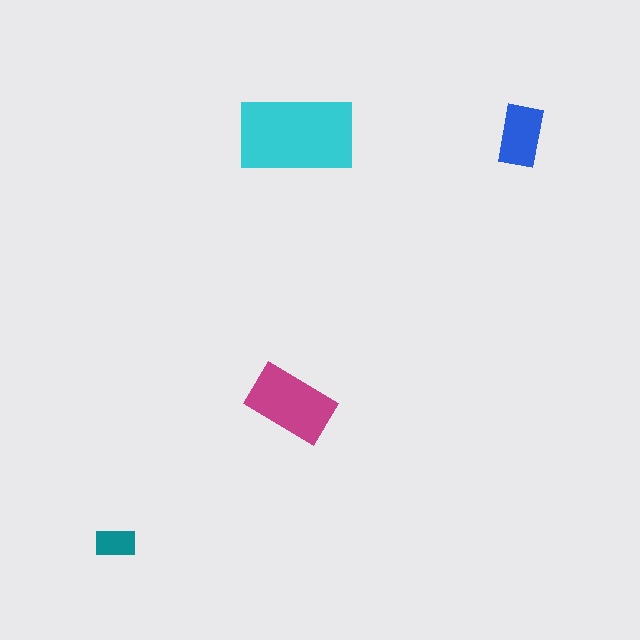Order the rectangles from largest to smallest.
the cyan one, the magenta one, the blue one, the teal one.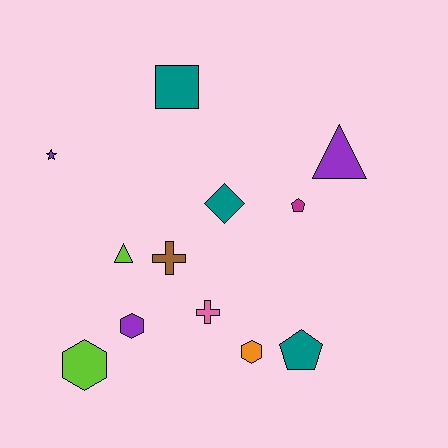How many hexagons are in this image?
There are 3 hexagons.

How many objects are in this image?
There are 12 objects.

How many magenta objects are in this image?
There is 1 magenta object.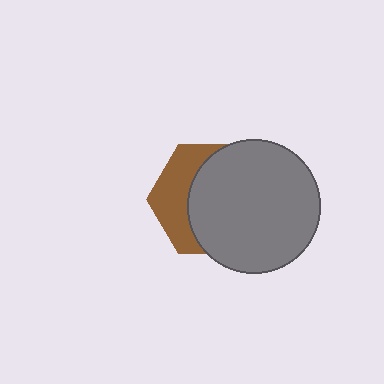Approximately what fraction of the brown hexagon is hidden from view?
Roughly 64% of the brown hexagon is hidden behind the gray circle.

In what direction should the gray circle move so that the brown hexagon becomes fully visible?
The gray circle should move right. That is the shortest direction to clear the overlap and leave the brown hexagon fully visible.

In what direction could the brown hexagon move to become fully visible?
The brown hexagon could move left. That would shift it out from behind the gray circle entirely.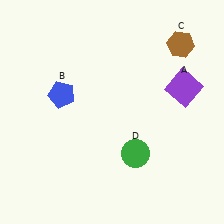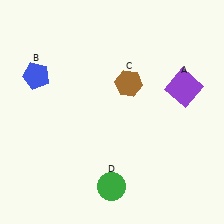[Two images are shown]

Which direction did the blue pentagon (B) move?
The blue pentagon (B) moved left.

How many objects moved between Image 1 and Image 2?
3 objects moved between the two images.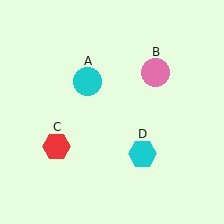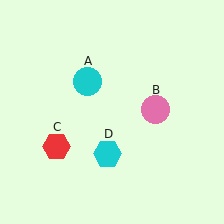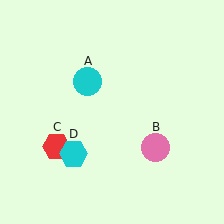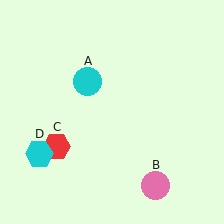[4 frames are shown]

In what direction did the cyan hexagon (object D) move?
The cyan hexagon (object D) moved left.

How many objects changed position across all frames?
2 objects changed position: pink circle (object B), cyan hexagon (object D).